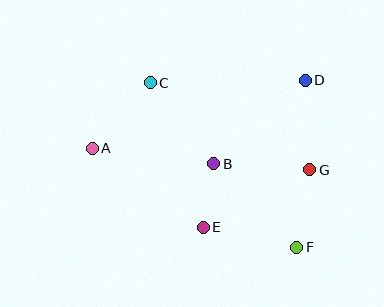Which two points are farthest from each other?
Points A and F are farthest from each other.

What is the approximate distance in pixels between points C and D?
The distance between C and D is approximately 155 pixels.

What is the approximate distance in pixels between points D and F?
The distance between D and F is approximately 167 pixels.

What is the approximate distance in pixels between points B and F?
The distance between B and F is approximately 117 pixels.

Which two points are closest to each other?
Points B and E are closest to each other.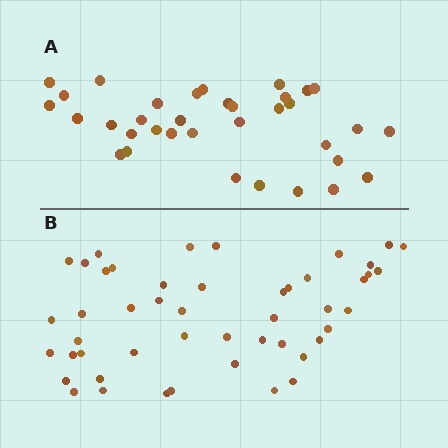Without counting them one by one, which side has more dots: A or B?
Region B (the bottom region) has more dots.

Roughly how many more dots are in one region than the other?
Region B has approximately 15 more dots than region A.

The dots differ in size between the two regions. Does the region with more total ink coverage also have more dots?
No. Region A has more total ink coverage because its dots are larger, but region B actually contains more individual dots. Total area can be misleading — the number of items is what matters here.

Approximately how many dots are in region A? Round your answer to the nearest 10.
About 40 dots. (The exact count is 35, which rounds to 40.)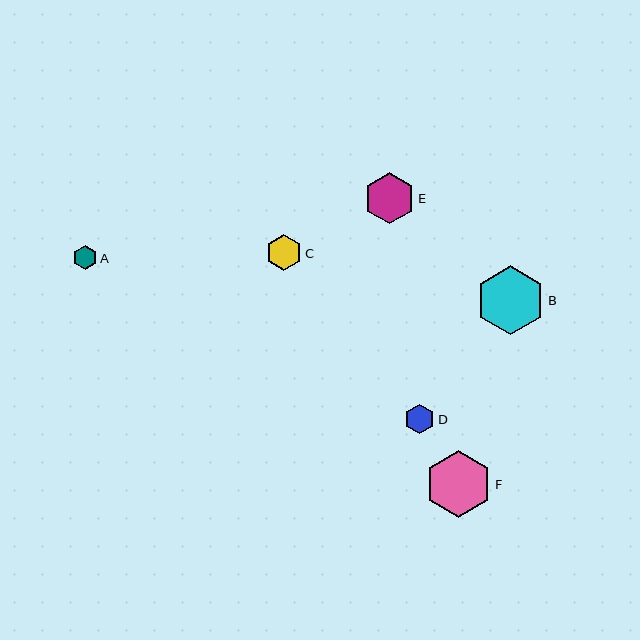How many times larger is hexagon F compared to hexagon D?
Hexagon F is approximately 2.2 times the size of hexagon D.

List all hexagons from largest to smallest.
From largest to smallest: B, F, E, C, D, A.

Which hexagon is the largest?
Hexagon B is the largest with a size of approximately 69 pixels.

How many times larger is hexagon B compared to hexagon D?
Hexagon B is approximately 2.3 times the size of hexagon D.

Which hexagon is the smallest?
Hexagon A is the smallest with a size of approximately 24 pixels.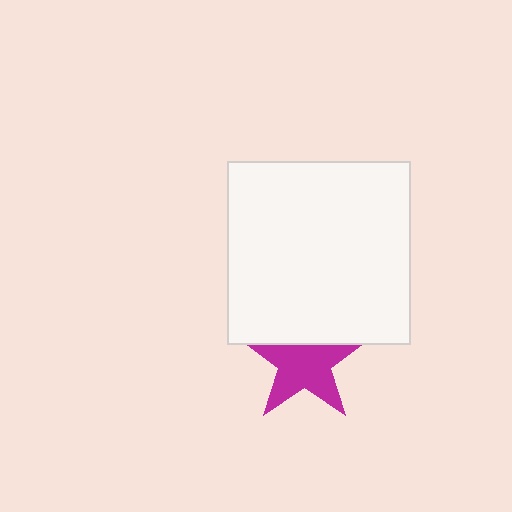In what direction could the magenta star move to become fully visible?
The magenta star could move down. That would shift it out from behind the white square entirely.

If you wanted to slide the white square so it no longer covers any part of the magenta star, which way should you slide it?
Slide it up — that is the most direct way to separate the two shapes.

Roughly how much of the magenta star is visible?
Most of it is visible (roughly 69%).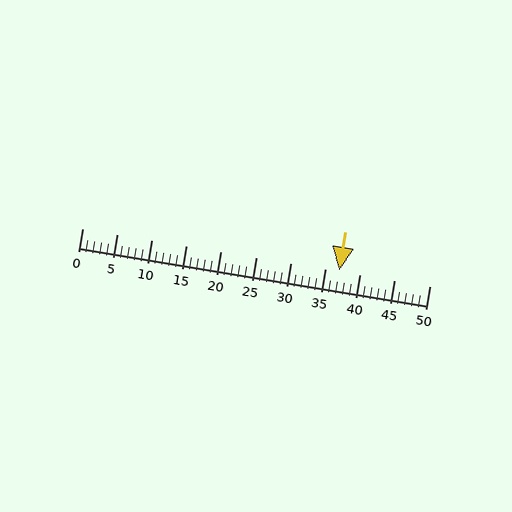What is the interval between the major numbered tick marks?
The major tick marks are spaced 5 units apart.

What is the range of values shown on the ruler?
The ruler shows values from 0 to 50.